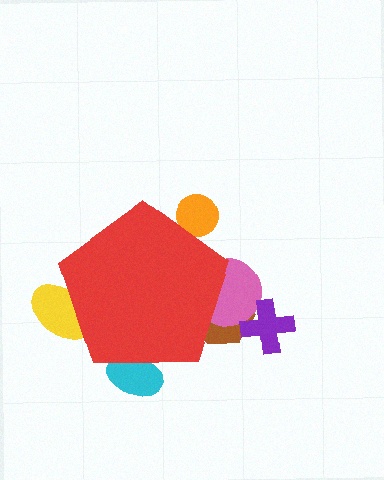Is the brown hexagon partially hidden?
Yes, the brown hexagon is partially hidden behind the red pentagon.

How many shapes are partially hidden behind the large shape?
5 shapes are partially hidden.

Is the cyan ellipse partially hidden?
Yes, the cyan ellipse is partially hidden behind the red pentagon.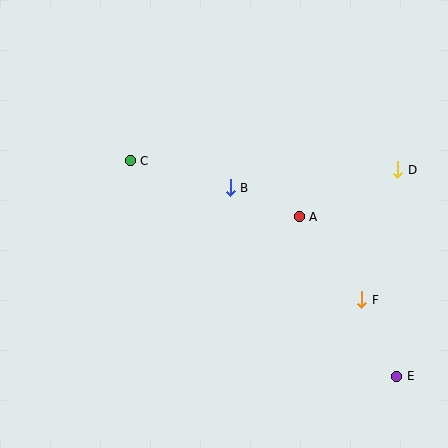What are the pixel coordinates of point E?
Point E is at (397, 376).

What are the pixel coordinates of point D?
Point D is at (398, 170).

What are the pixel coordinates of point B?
Point B is at (230, 188).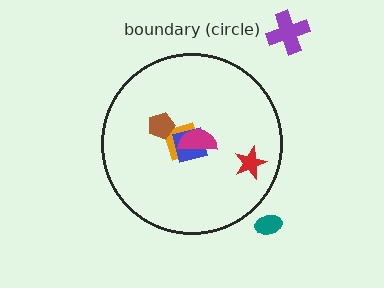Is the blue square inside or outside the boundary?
Inside.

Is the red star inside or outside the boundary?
Inside.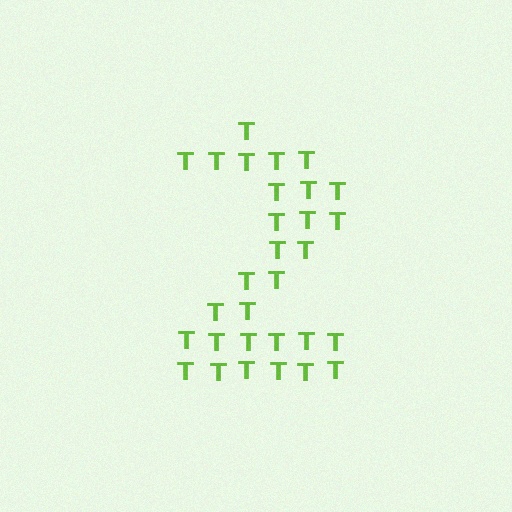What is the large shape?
The large shape is the digit 2.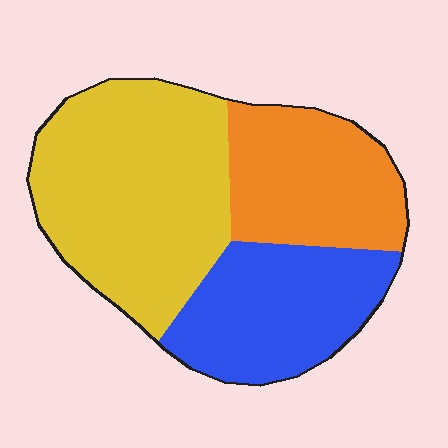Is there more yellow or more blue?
Yellow.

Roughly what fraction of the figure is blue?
Blue covers roughly 30% of the figure.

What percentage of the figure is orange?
Orange takes up between a quarter and a half of the figure.